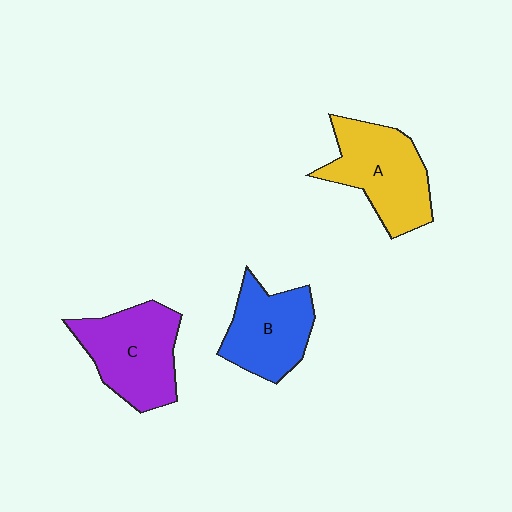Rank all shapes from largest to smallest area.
From largest to smallest: A (yellow), C (purple), B (blue).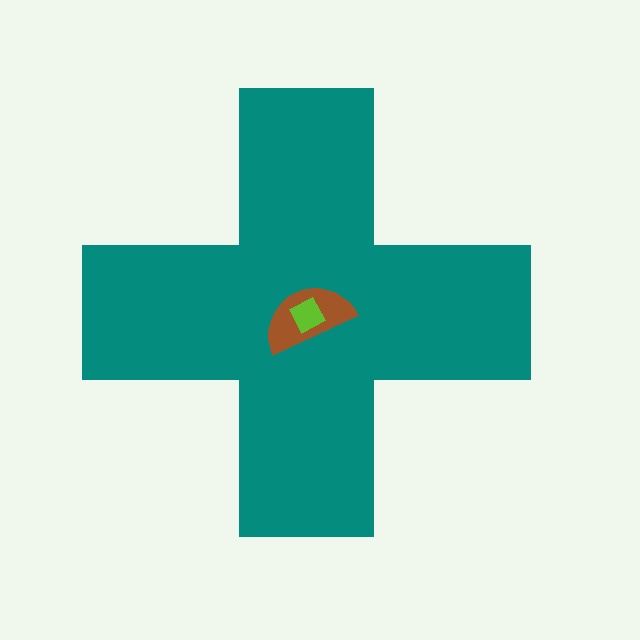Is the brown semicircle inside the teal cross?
Yes.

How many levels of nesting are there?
3.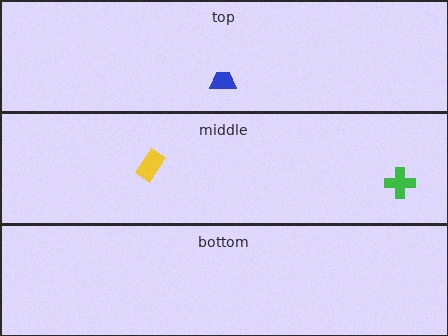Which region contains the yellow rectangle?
The middle region.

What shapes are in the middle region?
The yellow rectangle, the green cross.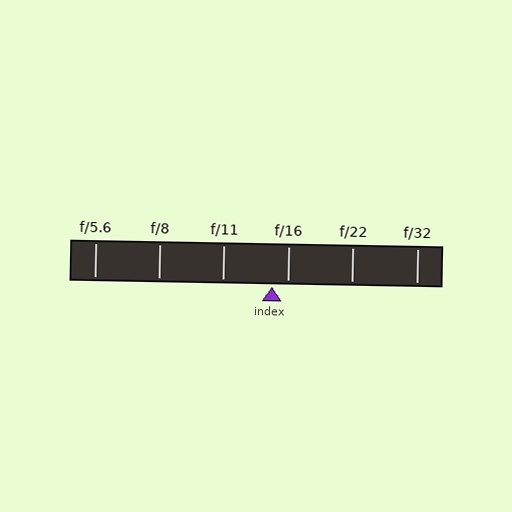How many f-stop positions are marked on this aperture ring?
There are 6 f-stop positions marked.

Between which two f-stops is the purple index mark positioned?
The index mark is between f/11 and f/16.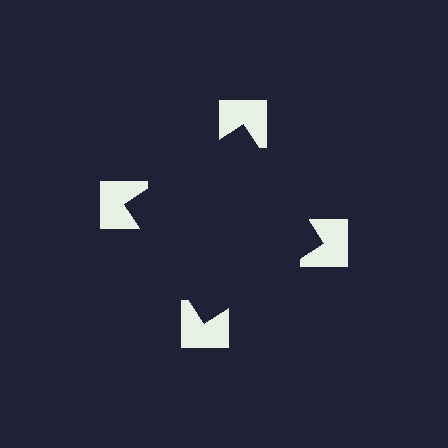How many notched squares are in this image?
There are 4 — one at each vertex of the illusory square.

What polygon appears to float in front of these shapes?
An illusory square — its edges are inferred from the aligned wedge cuts in the notched squares, not physically drawn.